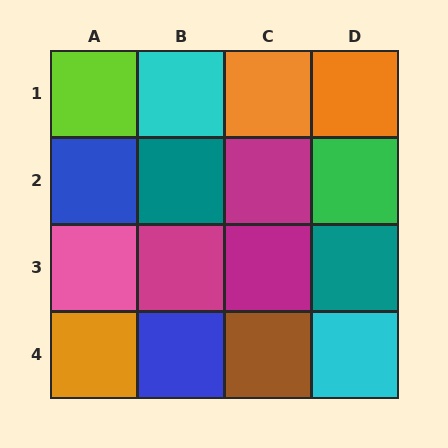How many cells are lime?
1 cell is lime.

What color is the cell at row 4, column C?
Brown.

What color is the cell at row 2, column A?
Blue.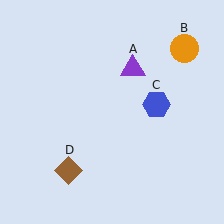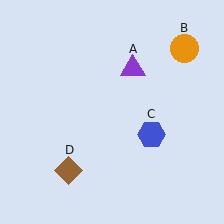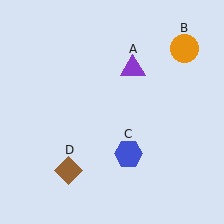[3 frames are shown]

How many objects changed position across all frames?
1 object changed position: blue hexagon (object C).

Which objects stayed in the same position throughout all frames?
Purple triangle (object A) and orange circle (object B) and brown diamond (object D) remained stationary.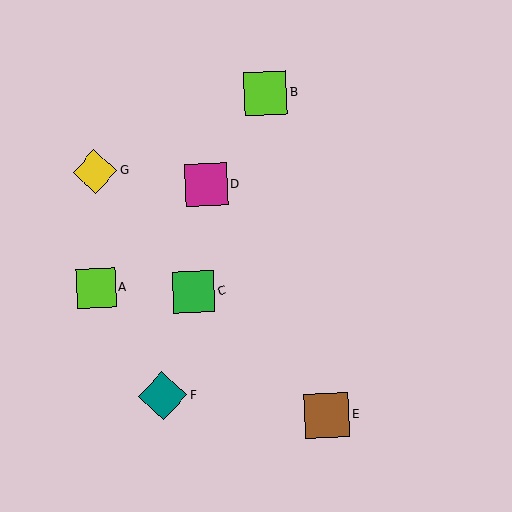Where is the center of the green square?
The center of the green square is at (194, 292).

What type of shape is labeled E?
Shape E is a brown square.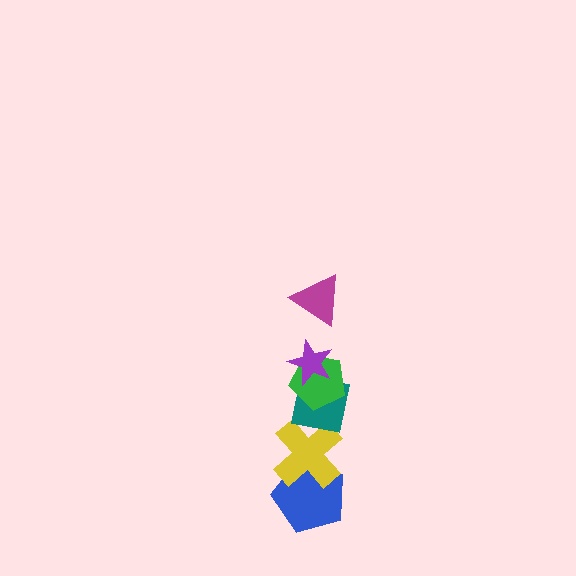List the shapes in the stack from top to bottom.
From top to bottom: the magenta triangle, the purple star, the green pentagon, the teal square, the yellow cross, the blue pentagon.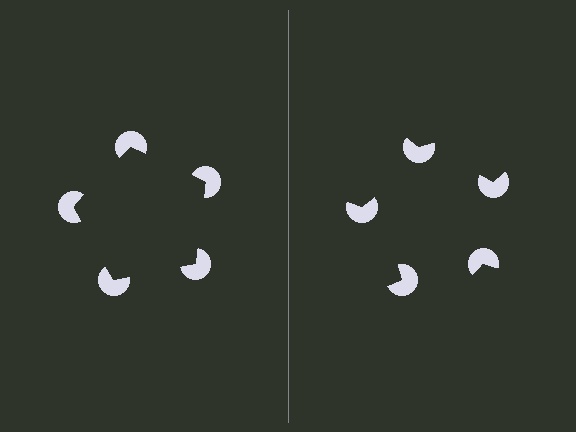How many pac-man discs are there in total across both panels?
10 — 5 on each side.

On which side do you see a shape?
An illusory pentagon appears on the left side. On the right side the wedge cuts are rotated, so no coherent shape forms.